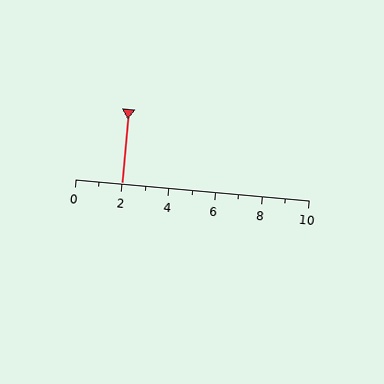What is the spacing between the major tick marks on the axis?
The major ticks are spaced 2 apart.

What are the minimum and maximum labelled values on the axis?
The axis runs from 0 to 10.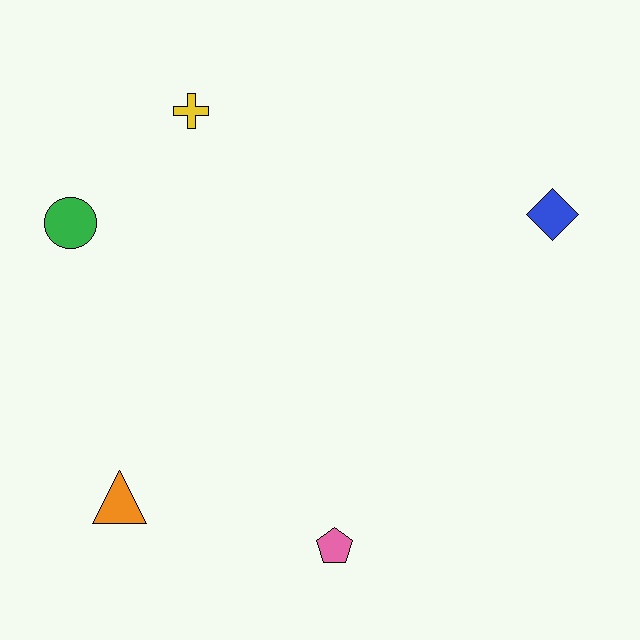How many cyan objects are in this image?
There are no cyan objects.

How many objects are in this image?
There are 5 objects.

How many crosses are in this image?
There is 1 cross.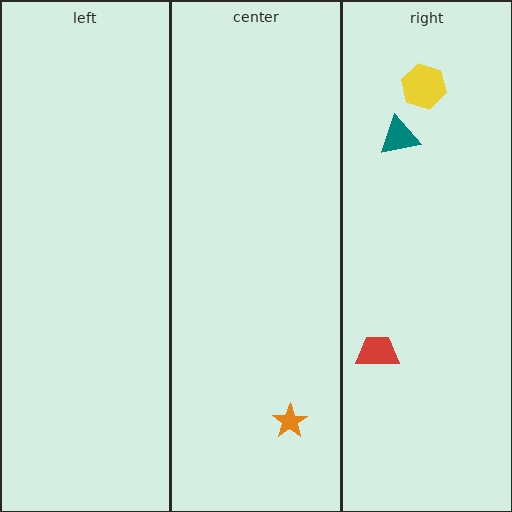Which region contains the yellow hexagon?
The right region.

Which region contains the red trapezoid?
The right region.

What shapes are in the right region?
The yellow hexagon, the red trapezoid, the teal triangle.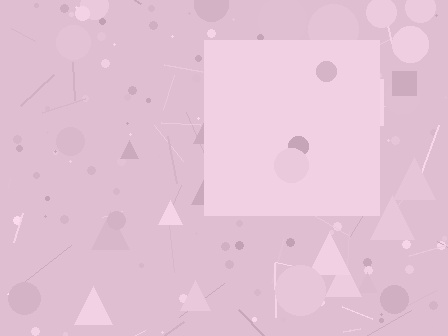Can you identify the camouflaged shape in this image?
The camouflaged shape is a square.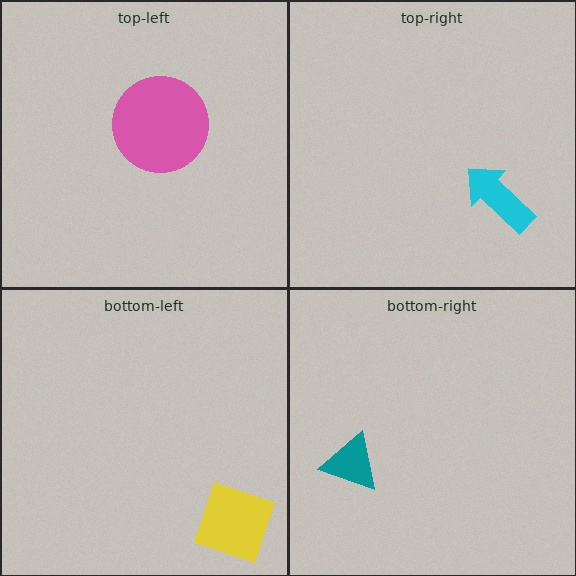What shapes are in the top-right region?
The cyan arrow.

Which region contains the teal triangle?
The bottom-right region.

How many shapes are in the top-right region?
1.